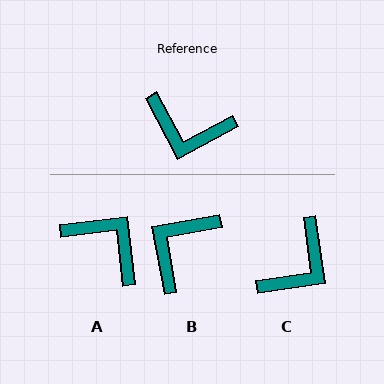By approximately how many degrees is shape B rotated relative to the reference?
Approximately 108 degrees clockwise.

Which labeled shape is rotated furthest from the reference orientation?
A, about 159 degrees away.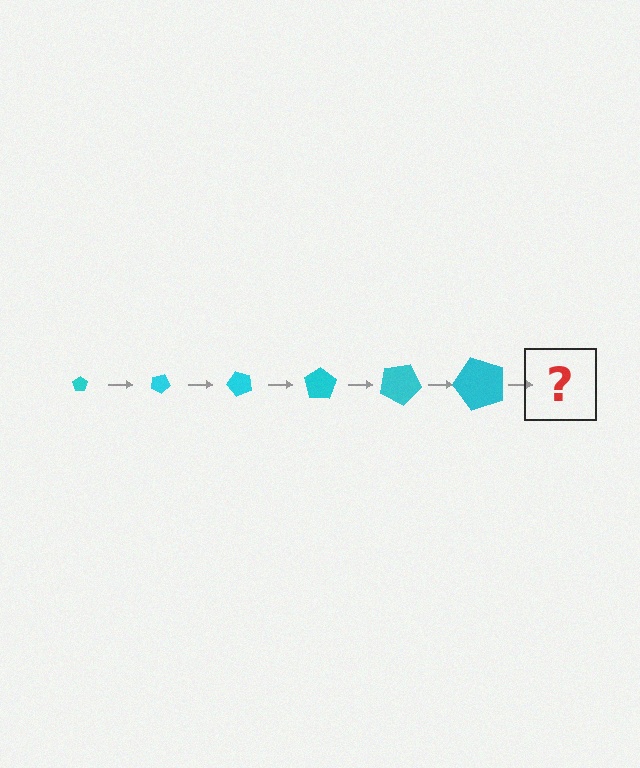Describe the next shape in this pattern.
It should be a pentagon, larger than the previous one and rotated 150 degrees from the start.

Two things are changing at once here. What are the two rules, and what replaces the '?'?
The two rules are that the pentagon grows larger each step and it rotates 25 degrees each step. The '?' should be a pentagon, larger than the previous one and rotated 150 degrees from the start.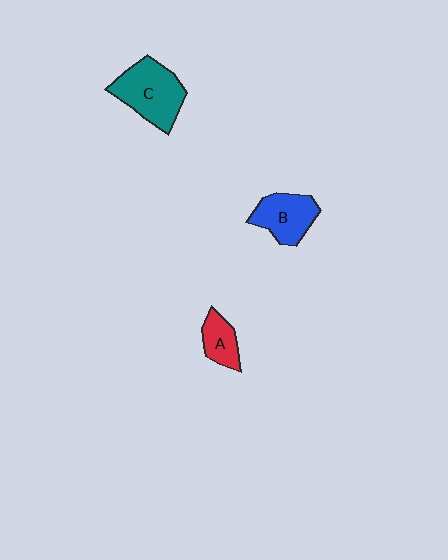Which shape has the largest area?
Shape C (teal).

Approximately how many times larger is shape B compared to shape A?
Approximately 1.6 times.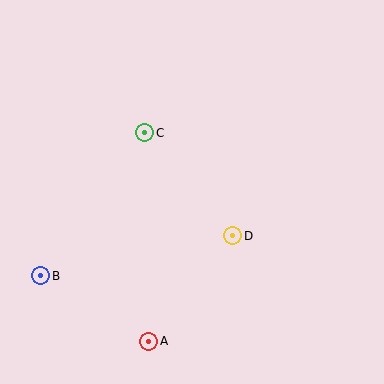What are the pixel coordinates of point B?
Point B is at (41, 276).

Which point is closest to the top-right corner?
Point C is closest to the top-right corner.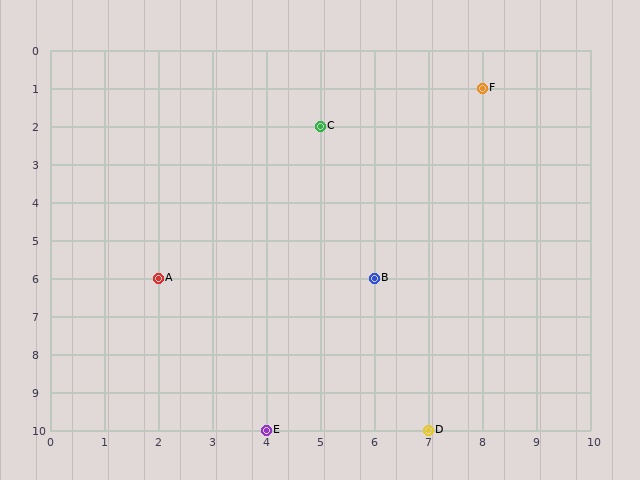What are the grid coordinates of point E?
Point E is at grid coordinates (4, 10).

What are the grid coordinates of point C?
Point C is at grid coordinates (5, 2).